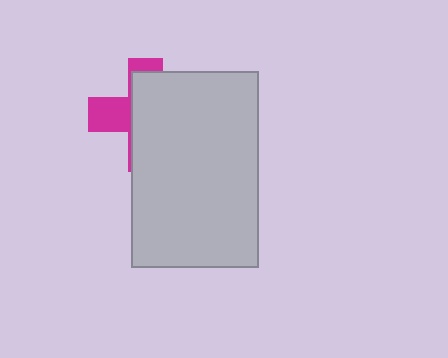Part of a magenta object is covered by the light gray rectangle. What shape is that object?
It is a cross.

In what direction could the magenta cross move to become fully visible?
The magenta cross could move left. That would shift it out from behind the light gray rectangle entirely.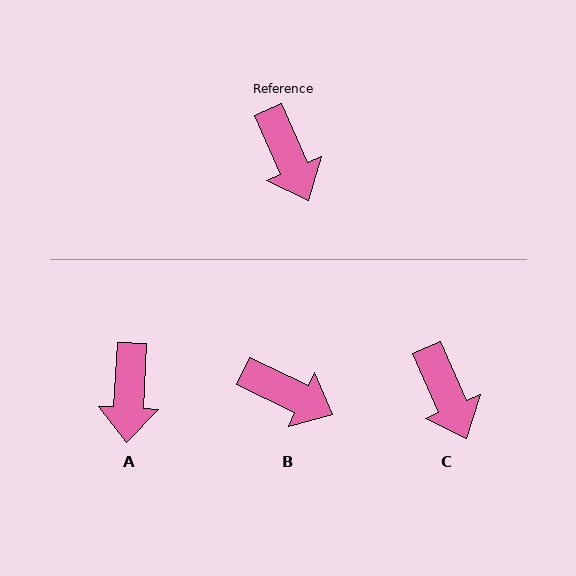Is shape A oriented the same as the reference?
No, it is off by about 27 degrees.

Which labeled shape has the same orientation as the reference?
C.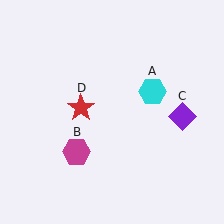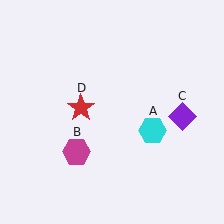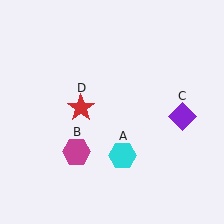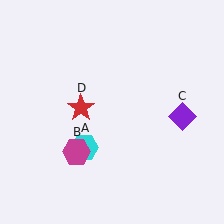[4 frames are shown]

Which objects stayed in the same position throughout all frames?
Magenta hexagon (object B) and purple diamond (object C) and red star (object D) remained stationary.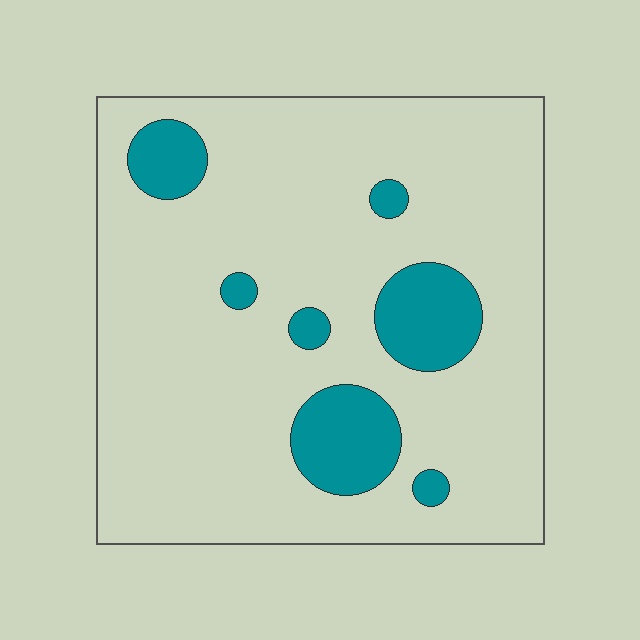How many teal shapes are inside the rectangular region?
7.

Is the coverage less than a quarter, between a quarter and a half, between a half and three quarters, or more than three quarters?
Less than a quarter.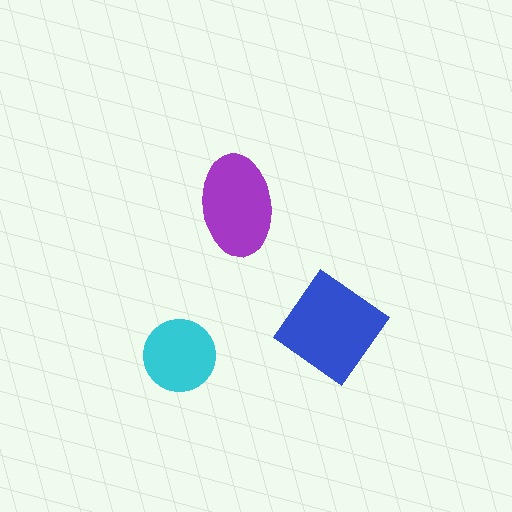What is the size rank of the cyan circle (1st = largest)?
3rd.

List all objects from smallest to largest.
The cyan circle, the purple ellipse, the blue diamond.